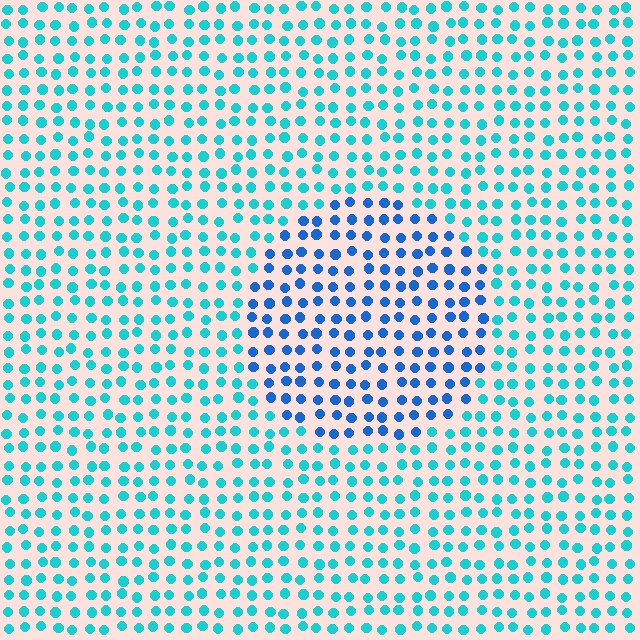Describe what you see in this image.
The image is filled with small cyan elements in a uniform arrangement. A circle-shaped region is visible where the elements are tinted to a slightly different hue, forming a subtle color boundary.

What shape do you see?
I see a circle.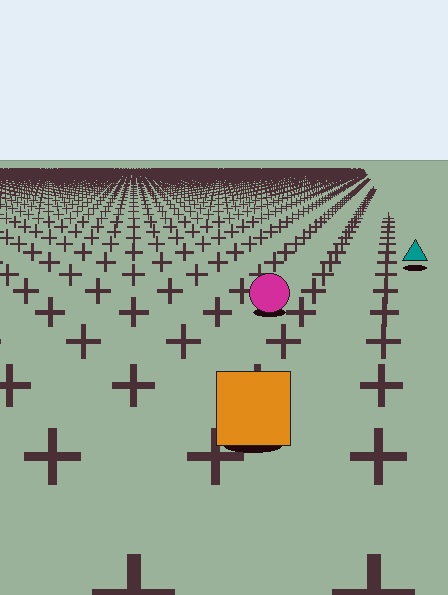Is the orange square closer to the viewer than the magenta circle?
Yes. The orange square is closer — you can tell from the texture gradient: the ground texture is coarser near it.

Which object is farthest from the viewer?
The teal triangle is farthest from the viewer. It appears smaller and the ground texture around it is denser.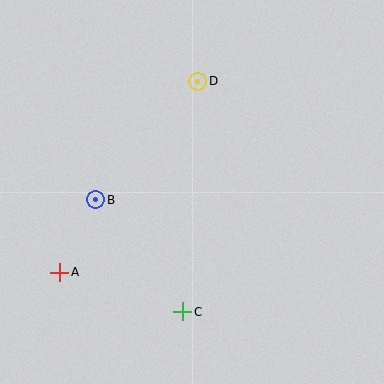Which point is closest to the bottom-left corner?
Point A is closest to the bottom-left corner.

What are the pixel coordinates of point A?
Point A is at (60, 272).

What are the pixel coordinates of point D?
Point D is at (198, 81).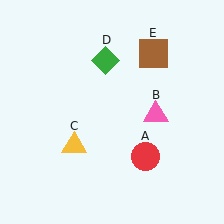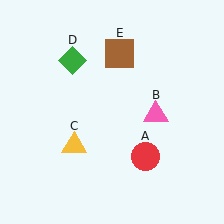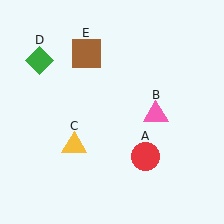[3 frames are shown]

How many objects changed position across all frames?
2 objects changed position: green diamond (object D), brown square (object E).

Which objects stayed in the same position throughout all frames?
Red circle (object A) and pink triangle (object B) and yellow triangle (object C) remained stationary.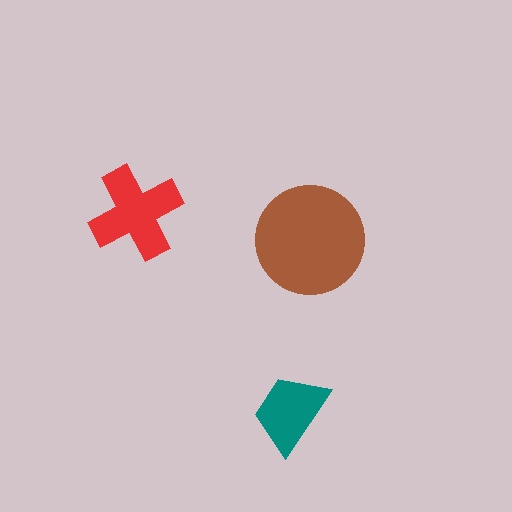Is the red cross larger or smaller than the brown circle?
Smaller.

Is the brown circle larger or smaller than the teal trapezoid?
Larger.